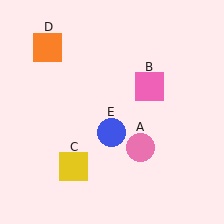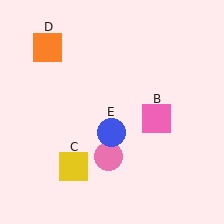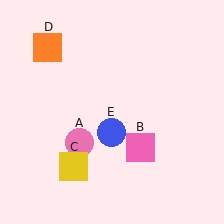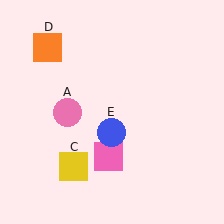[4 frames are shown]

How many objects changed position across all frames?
2 objects changed position: pink circle (object A), pink square (object B).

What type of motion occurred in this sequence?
The pink circle (object A), pink square (object B) rotated clockwise around the center of the scene.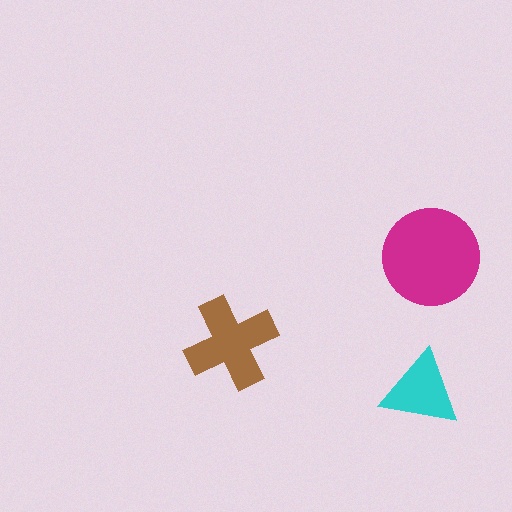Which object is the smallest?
The cyan triangle.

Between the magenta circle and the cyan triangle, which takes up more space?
The magenta circle.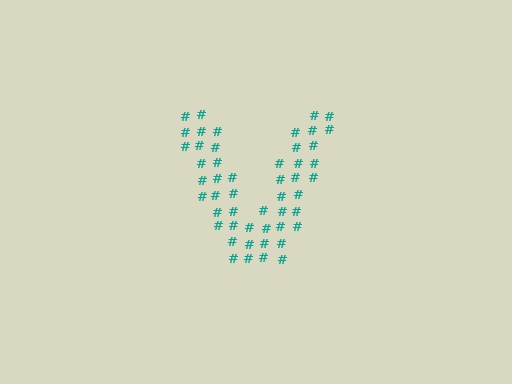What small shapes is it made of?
It is made of small hash symbols.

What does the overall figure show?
The overall figure shows the letter V.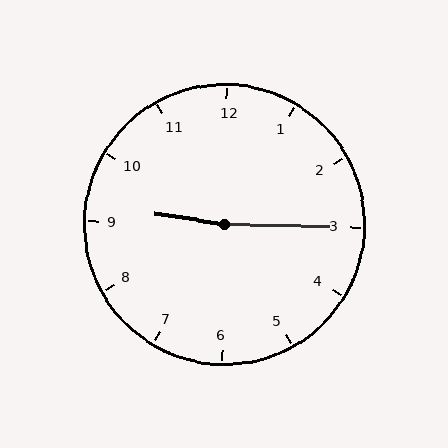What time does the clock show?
9:15.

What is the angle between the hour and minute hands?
Approximately 172 degrees.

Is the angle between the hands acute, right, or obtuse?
It is obtuse.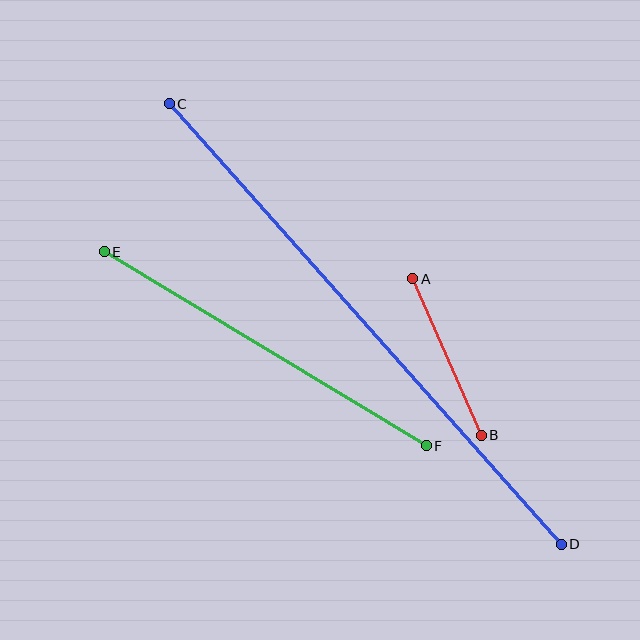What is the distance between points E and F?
The distance is approximately 376 pixels.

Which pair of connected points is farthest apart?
Points C and D are farthest apart.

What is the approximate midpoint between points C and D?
The midpoint is at approximately (365, 324) pixels.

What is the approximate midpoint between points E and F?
The midpoint is at approximately (265, 349) pixels.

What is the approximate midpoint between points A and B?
The midpoint is at approximately (447, 357) pixels.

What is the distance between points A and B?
The distance is approximately 171 pixels.